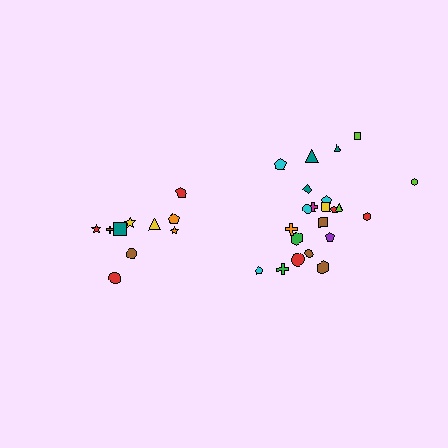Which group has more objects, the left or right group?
The right group.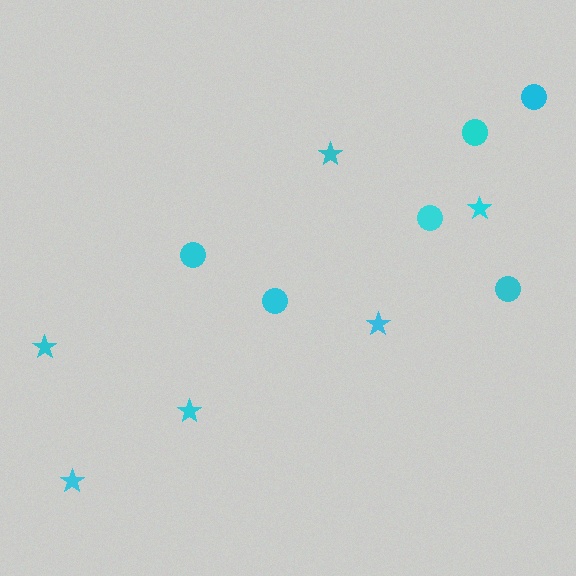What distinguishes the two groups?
There are 2 groups: one group of circles (6) and one group of stars (6).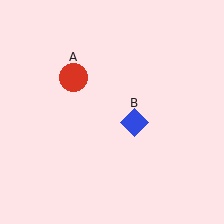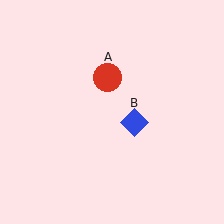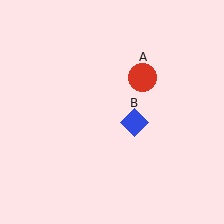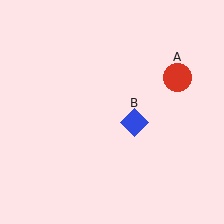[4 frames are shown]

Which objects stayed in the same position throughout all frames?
Blue diamond (object B) remained stationary.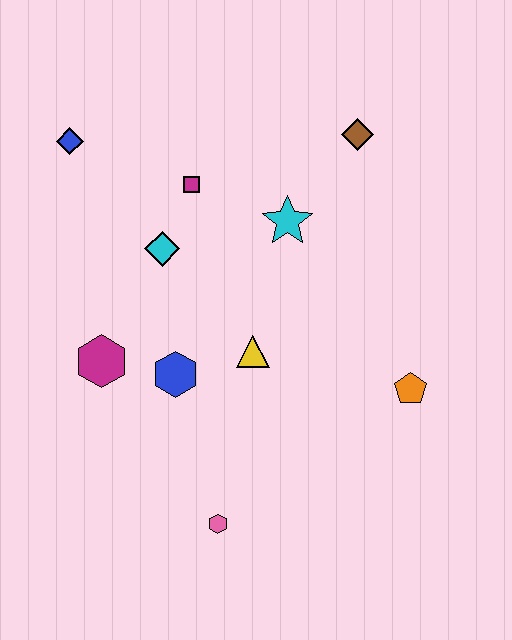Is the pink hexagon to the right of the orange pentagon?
No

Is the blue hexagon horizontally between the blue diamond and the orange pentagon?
Yes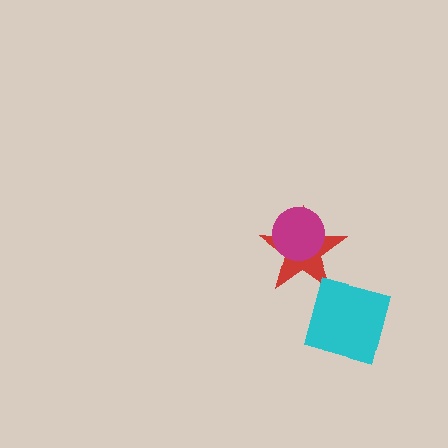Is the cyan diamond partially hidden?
No, no other shape covers it.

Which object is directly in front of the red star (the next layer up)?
The cyan diamond is directly in front of the red star.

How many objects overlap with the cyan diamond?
1 object overlaps with the cyan diamond.